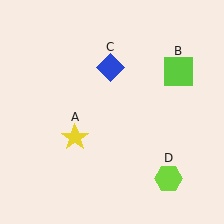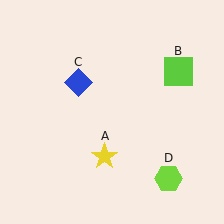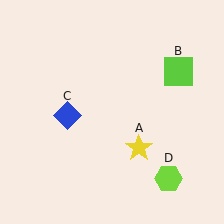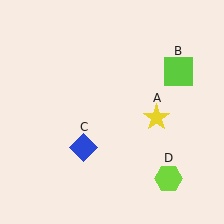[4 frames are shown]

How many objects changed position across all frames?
2 objects changed position: yellow star (object A), blue diamond (object C).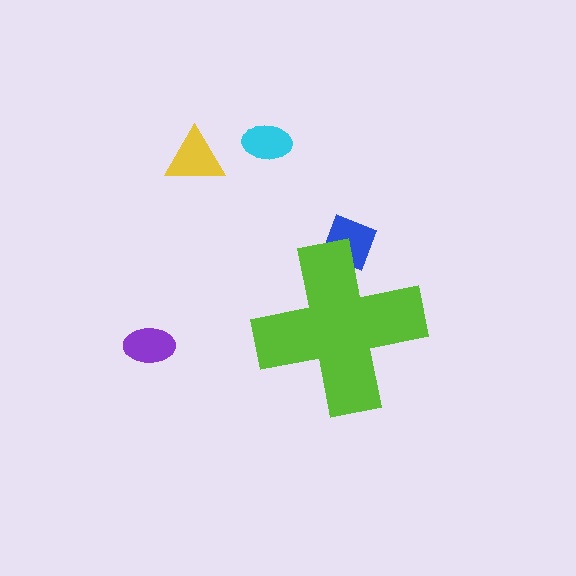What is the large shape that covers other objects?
A lime cross.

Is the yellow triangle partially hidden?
No, the yellow triangle is fully visible.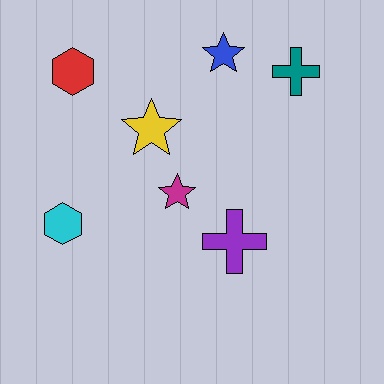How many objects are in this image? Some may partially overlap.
There are 7 objects.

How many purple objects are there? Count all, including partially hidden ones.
There is 1 purple object.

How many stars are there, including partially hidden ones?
There are 3 stars.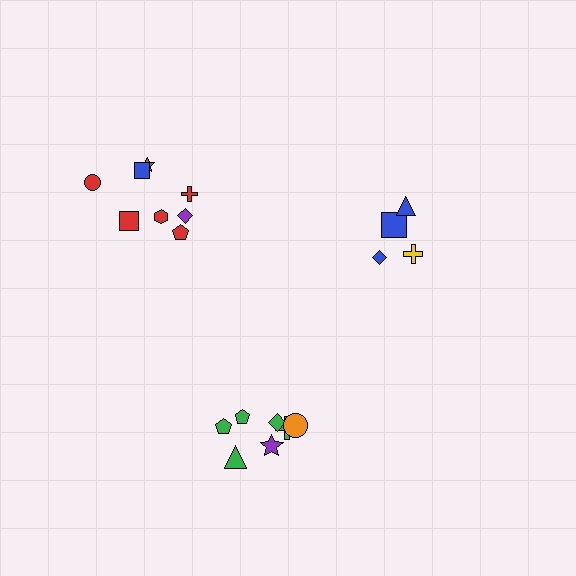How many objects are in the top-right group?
There are 4 objects.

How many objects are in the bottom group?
There are 7 objects.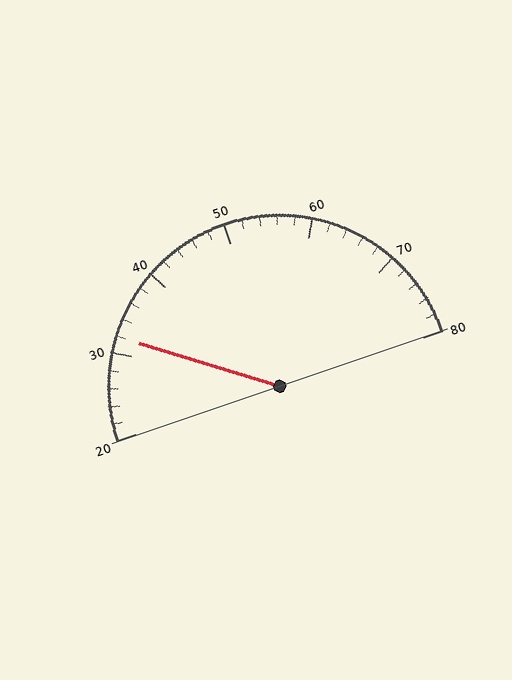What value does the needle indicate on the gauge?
The needle indicates approximately 32.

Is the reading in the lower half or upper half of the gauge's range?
The reading is in the lower half of the range (20 to 80).